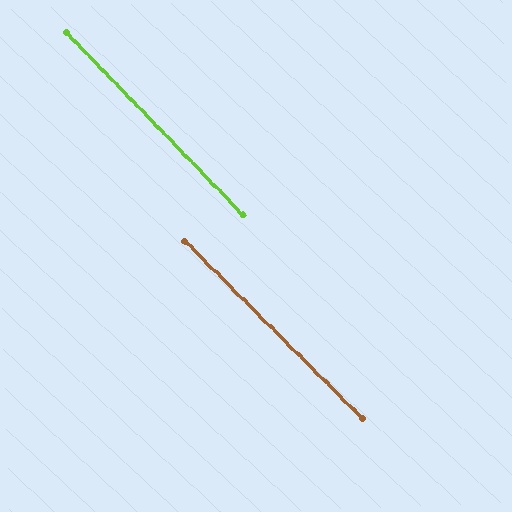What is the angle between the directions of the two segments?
Approximately 1 degree.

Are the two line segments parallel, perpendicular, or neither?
Parallel — their directions differ by only 0.8°.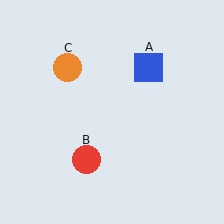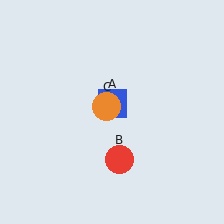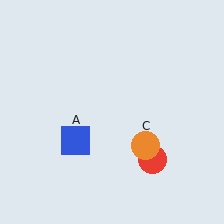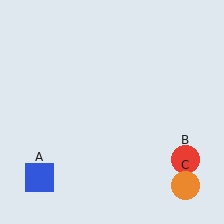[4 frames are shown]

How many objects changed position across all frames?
3 objects changed position: blue square (object A), red circle (object B), orange circle (object C).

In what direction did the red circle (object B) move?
The red circle (object B) moved right.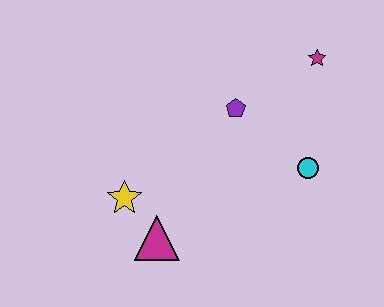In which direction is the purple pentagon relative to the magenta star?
The purple pentagon is to the left of the magenta star.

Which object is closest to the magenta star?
The purple pentagon is closest to the magenta star.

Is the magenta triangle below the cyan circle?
Yes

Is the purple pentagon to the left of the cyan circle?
Yes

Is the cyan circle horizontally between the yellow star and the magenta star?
Yes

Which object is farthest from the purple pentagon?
The magenta triangle is farthest from the purple pentagon.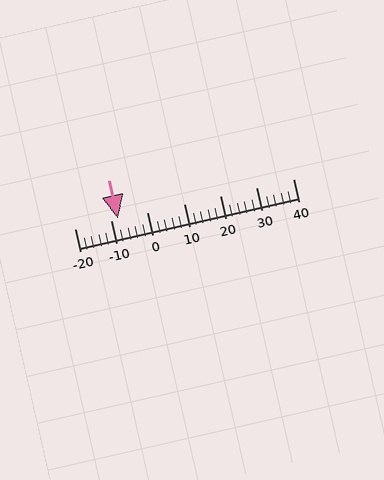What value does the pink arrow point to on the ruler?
The pink arrow points to approximately -8.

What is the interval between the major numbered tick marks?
The major tick marks are spaced 10 units apart.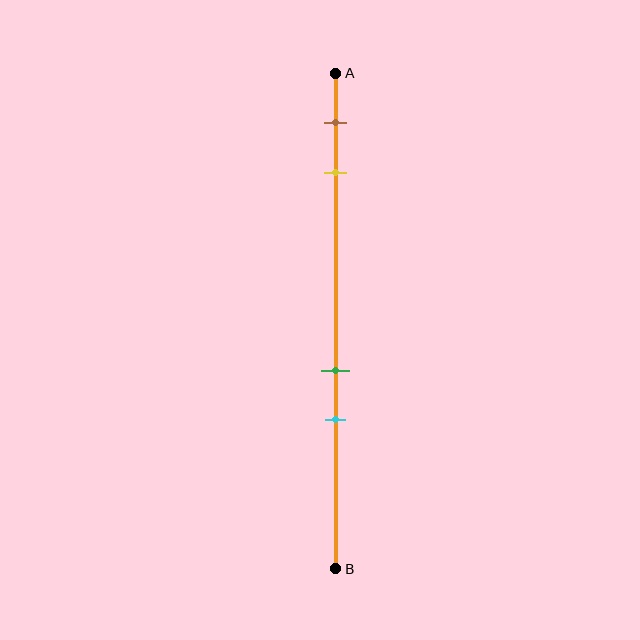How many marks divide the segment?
There are 4 marks dividing the segment.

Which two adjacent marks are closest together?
The green and cyan marks are the closest adjacent pair.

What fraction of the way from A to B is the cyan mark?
The cyan mark is approximately 70% (0.7) of the way from A to B.